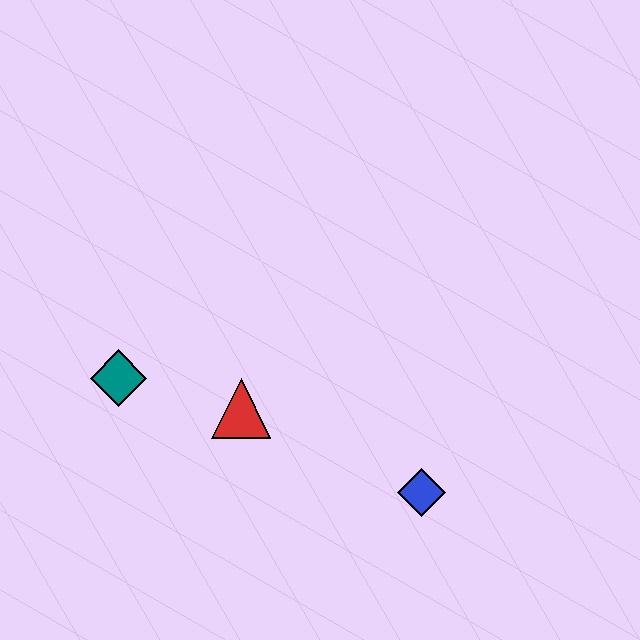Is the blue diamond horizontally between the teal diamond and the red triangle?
No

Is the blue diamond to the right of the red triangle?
Yes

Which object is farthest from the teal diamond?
The blue diamond is farthest from the teal diamond.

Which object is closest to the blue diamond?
The red triangle is closest to the blue diamond.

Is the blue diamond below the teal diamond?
Yes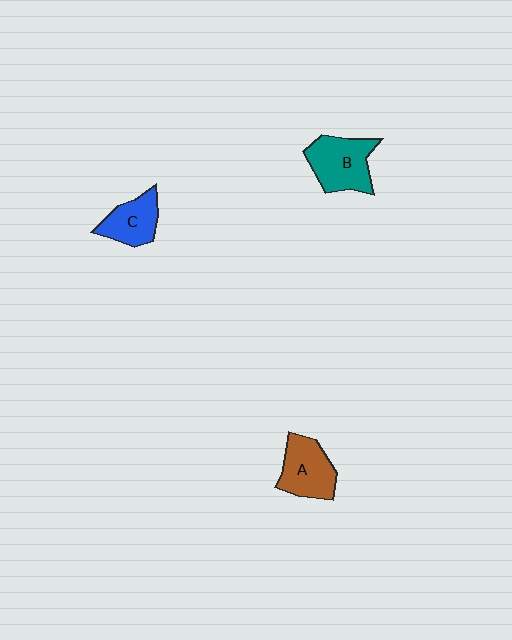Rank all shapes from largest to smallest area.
From largest to smallest: B (teal), A (brown), C (blue).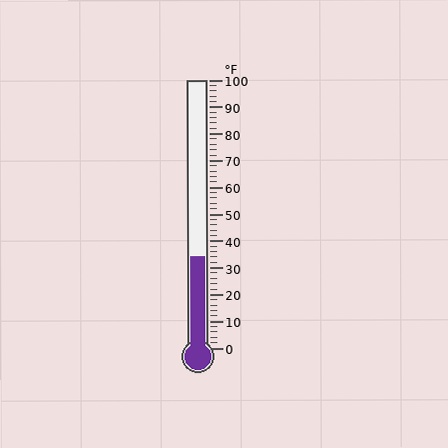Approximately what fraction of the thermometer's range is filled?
The thermometer is filled to approximately 35% of its range.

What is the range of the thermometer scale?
The thermometer scale ranges from 0°F to 100°F.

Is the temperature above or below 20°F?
The temperature is above 20°F.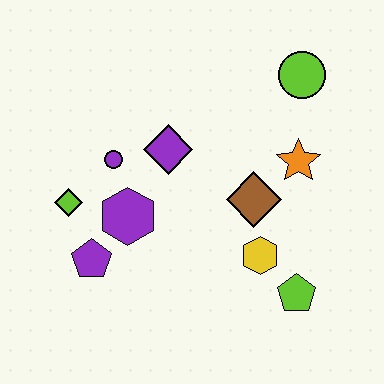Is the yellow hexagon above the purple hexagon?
No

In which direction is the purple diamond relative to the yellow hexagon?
The purple diamond is above the yellow hexagon.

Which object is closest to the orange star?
The brown diamond is closest to the orange star.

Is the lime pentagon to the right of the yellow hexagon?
Yes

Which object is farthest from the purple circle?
The lime pentagon is farthest from the purple circle.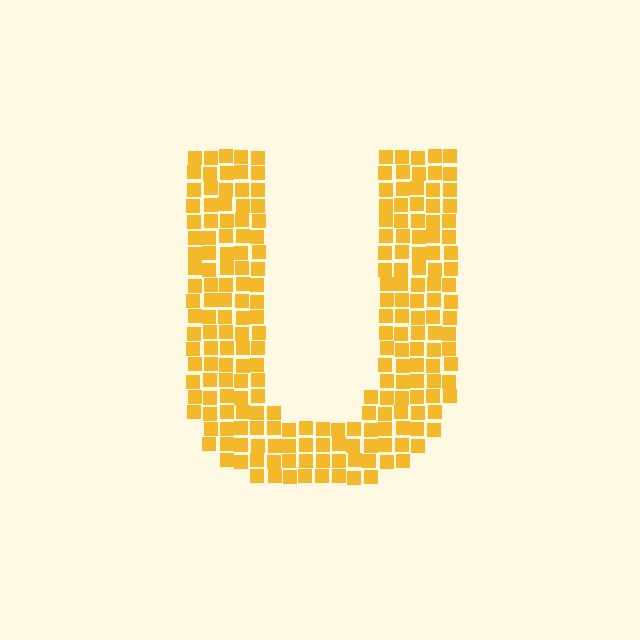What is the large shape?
The large shape is the letter U.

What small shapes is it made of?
It is made of small squares.